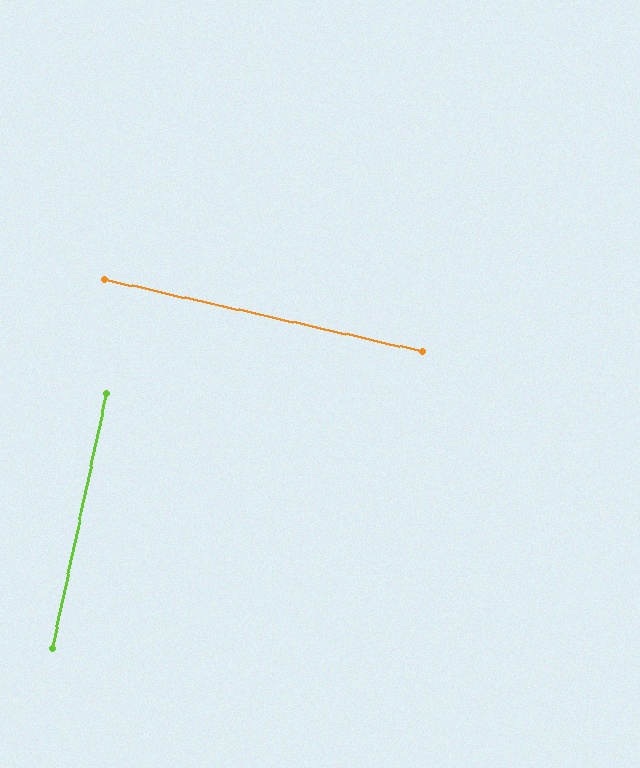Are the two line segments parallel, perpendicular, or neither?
Perpendicular — they meet at approximately 89°.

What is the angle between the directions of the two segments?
Approximately 89 degrees.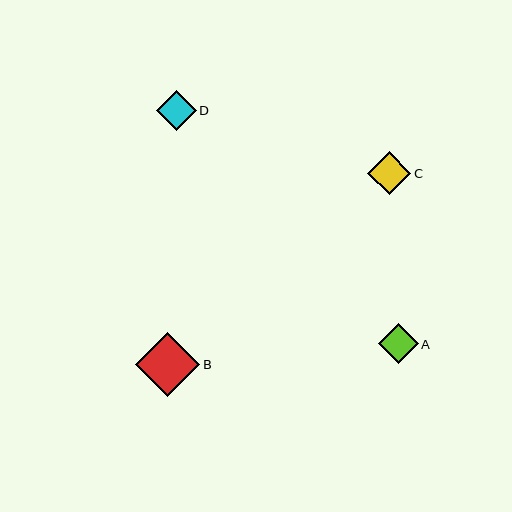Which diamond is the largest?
Diamond B is the largest with a size of approximately 64 pixels.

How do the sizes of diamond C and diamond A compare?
Diamond C and diamond A are approximately the same size.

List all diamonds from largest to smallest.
From largest to smallest: B, C, D, A.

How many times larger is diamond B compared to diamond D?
Diamond B is approximately 1.6 times the size of diamond D.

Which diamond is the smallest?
Diamond A is the smallest with a size of approximately 40 pixels.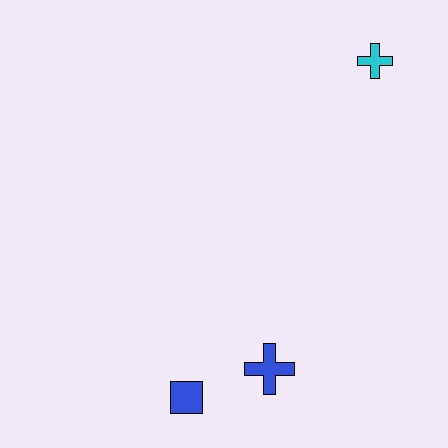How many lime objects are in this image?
There are no lime objects.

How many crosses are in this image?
There are 2 crosses.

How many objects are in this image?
There are 3 objects.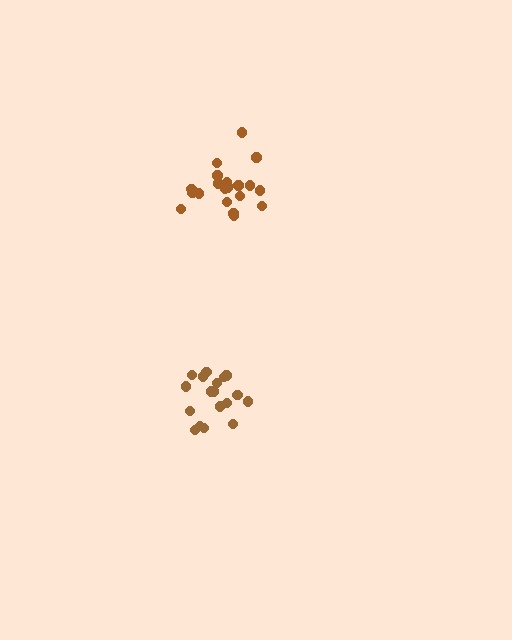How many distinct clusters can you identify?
There are 2 distinct clusters.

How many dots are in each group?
Group 1: 18 dots, Group 2: 21 dots (39 total).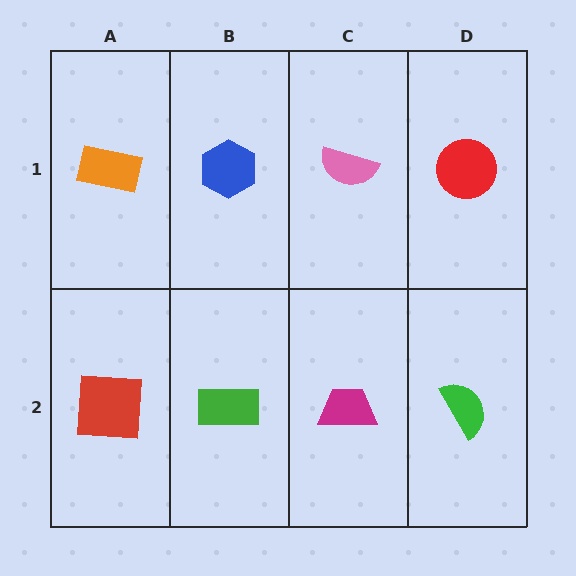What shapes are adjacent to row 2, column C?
A pink semicircle (row 1, column C), a green rectangle (row 2, column B), a green semicircle (row 2, column D).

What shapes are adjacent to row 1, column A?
A red square (row 2, column A), a blue hexagon (row 1, column B).